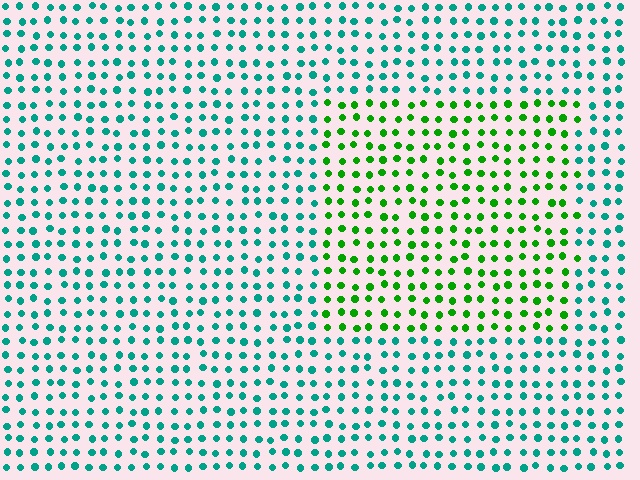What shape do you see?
I see a rectangle.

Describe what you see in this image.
The image is filled with small teal elements in a uniform arrangement. A rectangle-shaped region is visible where the elements are tinted to a slightly different hue, forming a subtle color boundary.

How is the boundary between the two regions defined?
The boundary is defined purely by a slight shift in hue (about 51 degrees). Spacing, size, and orientation are identical on both sides.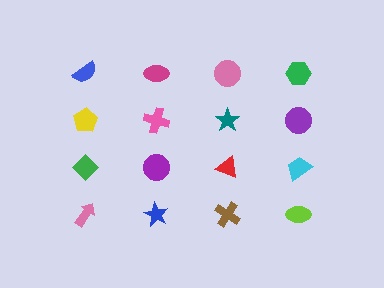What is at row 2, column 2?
A pink cross.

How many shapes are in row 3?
4 shapes.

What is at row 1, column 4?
A green hexagon.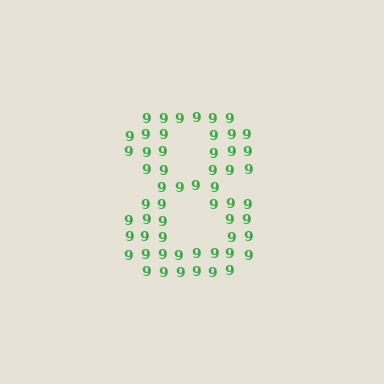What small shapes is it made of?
It is made of small digit 9's.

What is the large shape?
The large shape is the digit 8.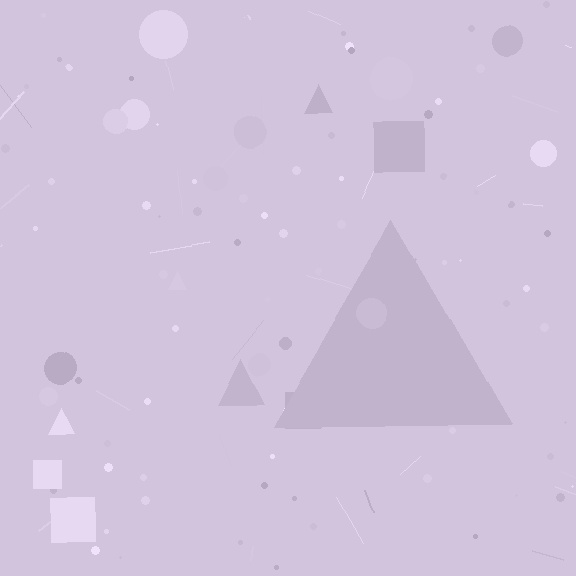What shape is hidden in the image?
A triangle is hidden in the image.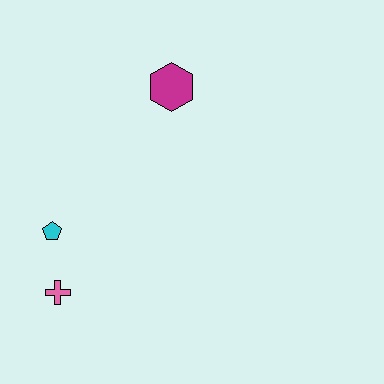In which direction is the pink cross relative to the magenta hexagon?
The pink cross is below the magenta hexagon.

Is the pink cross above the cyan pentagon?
No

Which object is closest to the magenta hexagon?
The cyan pentagon is closest to the magenta hexagon.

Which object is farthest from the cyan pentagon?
The magenta hexagon is farthest from the cyan pentagon.